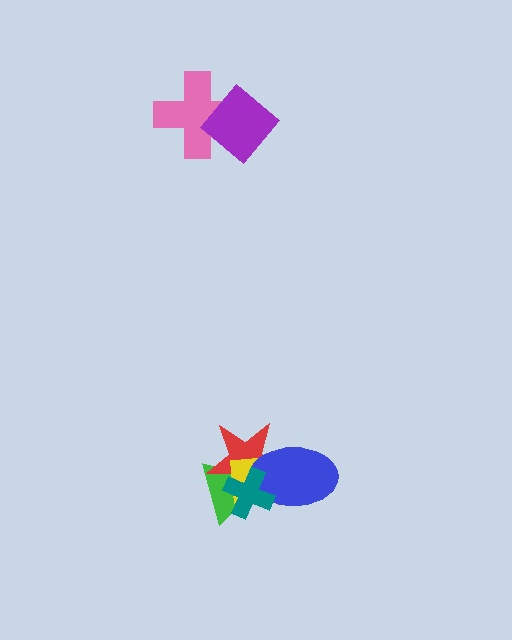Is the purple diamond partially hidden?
No, no other shape covers it.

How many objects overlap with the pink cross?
1 object overlaps with the pink cross.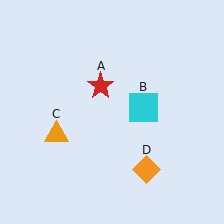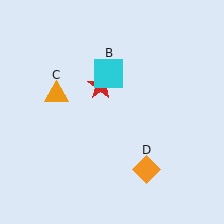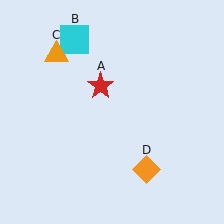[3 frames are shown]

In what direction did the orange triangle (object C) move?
The orange triangle (object C) moved up.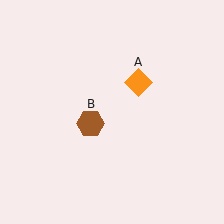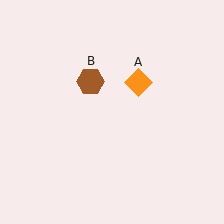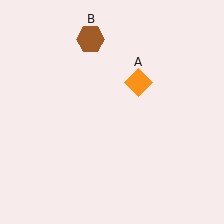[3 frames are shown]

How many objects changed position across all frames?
1 object changed position: brown hexagon (object B).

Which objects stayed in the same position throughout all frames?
Orange diamond (object A) remained stationary.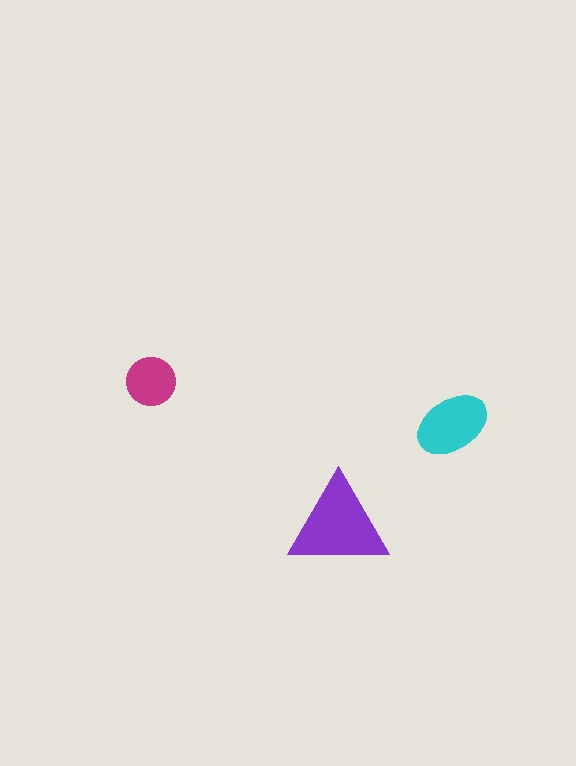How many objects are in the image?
There are 3 objects in the image.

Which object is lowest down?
The purple triangle is bottommost.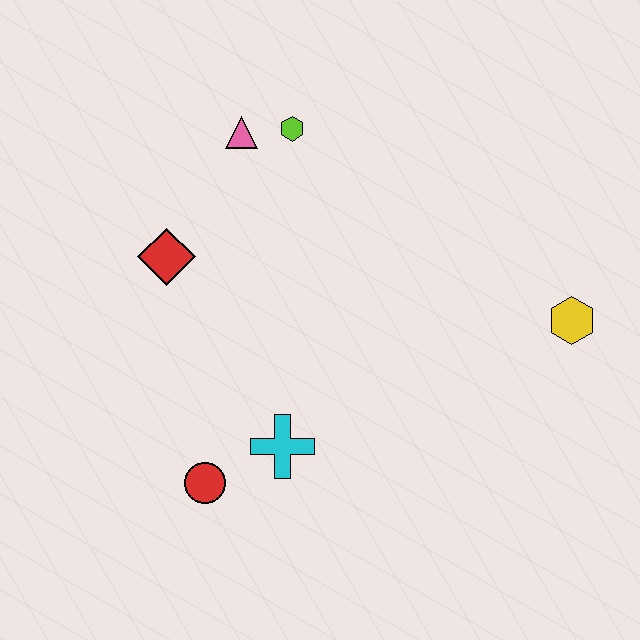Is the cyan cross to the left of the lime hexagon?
Yes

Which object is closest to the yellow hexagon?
The cyan cross is closest to the yellow hexagon.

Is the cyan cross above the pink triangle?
No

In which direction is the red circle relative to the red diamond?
The red circle is below the red diamond.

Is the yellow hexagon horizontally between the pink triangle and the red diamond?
No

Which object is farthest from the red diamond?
The yellow hexagon is farthest from the red diamond.